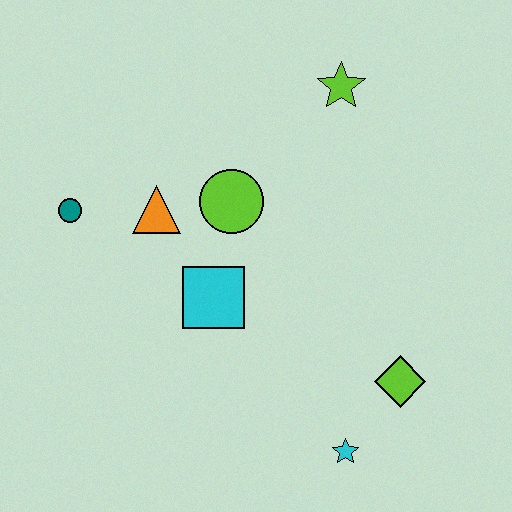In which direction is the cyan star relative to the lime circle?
The cyan star is below the lime circle.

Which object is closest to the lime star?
The lime circle is closest to the lime star.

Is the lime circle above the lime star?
No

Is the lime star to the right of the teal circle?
Yes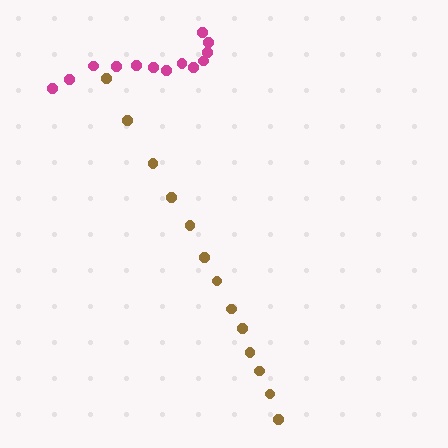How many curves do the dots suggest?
There are 2 distinct paths.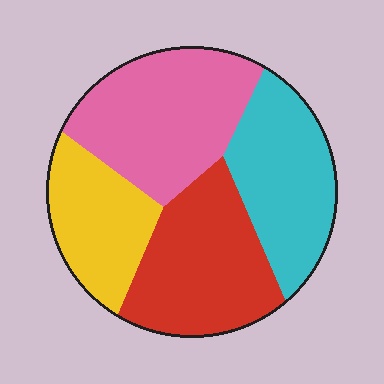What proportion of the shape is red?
Red covers 27% of the shape.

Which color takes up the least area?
Yellow, at roughly 20%.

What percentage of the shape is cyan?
Cyan covers 24% of the shape.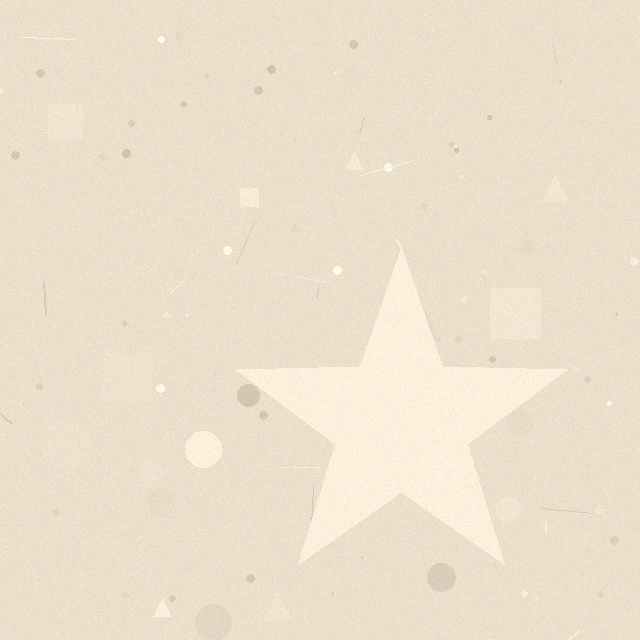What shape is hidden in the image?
A star is hidden in the image.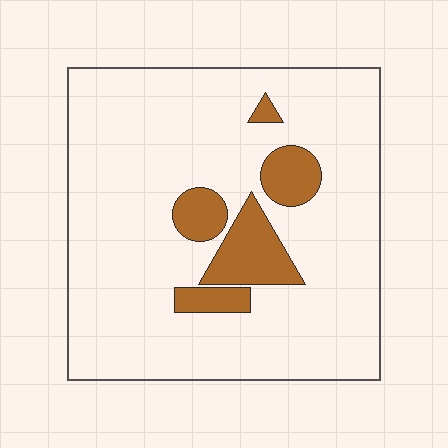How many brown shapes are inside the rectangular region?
5.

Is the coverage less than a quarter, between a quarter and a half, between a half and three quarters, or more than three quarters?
Less than a quarter.